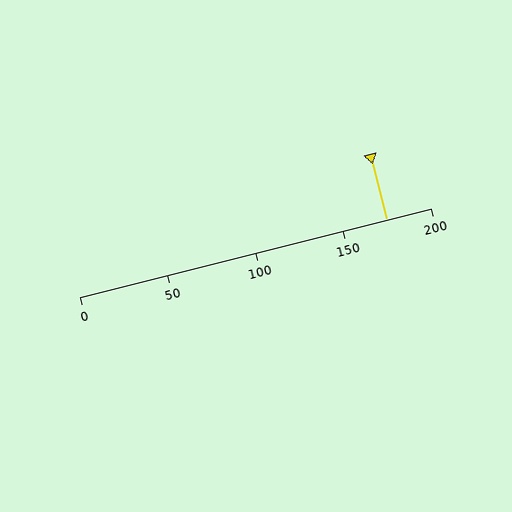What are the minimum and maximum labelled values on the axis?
The axis runs from 0 to 200.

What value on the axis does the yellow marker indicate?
The marker indicates approximately 175.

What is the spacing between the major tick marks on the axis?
The major ticks are spaced 50 apart.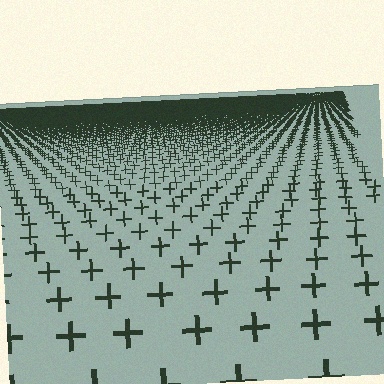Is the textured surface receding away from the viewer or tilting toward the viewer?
The surface is receding away from the viewer. Texture elements get smaller and denser toward the top.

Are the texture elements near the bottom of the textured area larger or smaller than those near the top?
Larger. Near the bottom, elements are closer to the viewer and appear at a bigger on-screen size.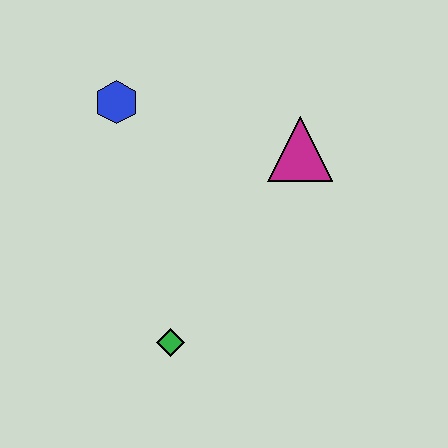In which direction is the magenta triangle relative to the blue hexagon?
The magenta triangle is to the right of the blue hexagon.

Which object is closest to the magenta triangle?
The blue hexagon is closest to the magenta triangle.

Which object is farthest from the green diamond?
The blue hexagon is farthest from the green diamond.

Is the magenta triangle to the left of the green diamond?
No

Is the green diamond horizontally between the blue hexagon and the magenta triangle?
Yes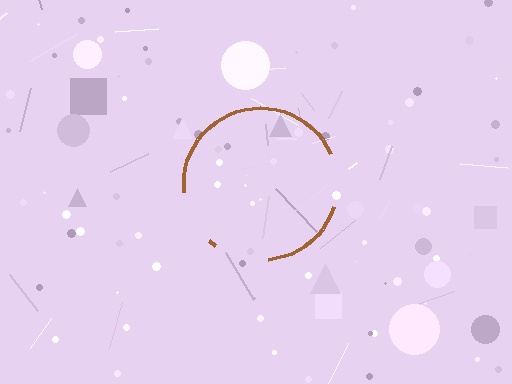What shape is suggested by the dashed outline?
The dashed outline suggests a circle.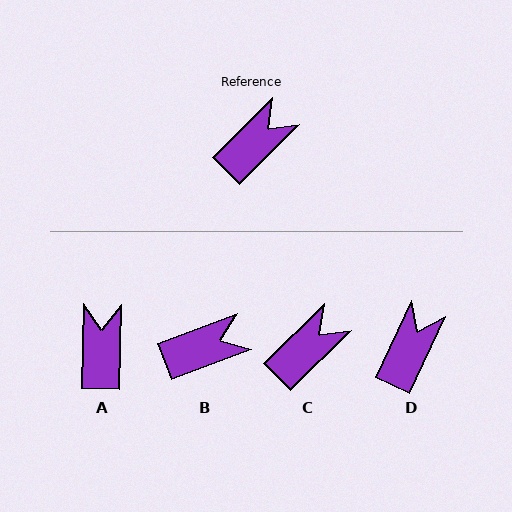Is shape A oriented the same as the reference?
No, it is off by about 44 degrees.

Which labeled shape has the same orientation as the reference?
C.